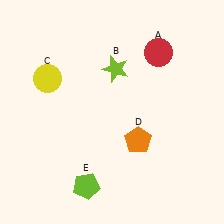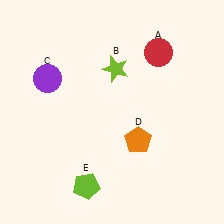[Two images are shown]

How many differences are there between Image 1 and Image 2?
There is 1 difference between the two images.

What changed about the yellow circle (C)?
In Image 1, C is yellow. In Image 2, it changed to purple.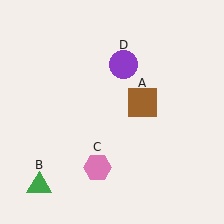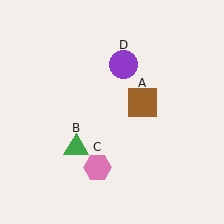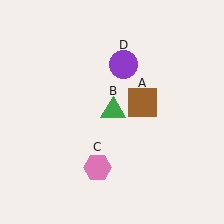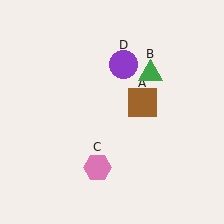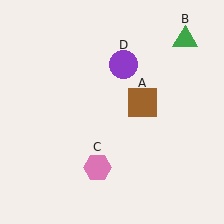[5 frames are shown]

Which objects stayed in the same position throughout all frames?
Brown square (object A) and pink hexagon (object C) and purple circle (object D) remained stationary.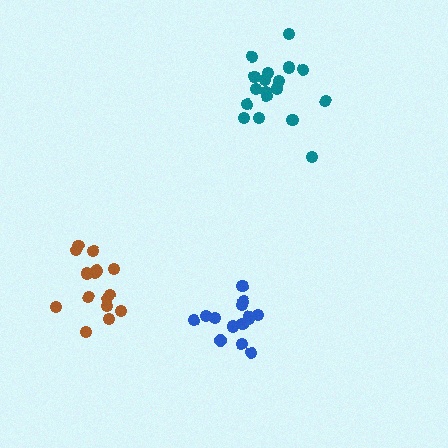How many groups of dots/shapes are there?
There are 3 groups.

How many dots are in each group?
Group 1: 15 dots, Group 2: 14 dots, Group 3: 18 dots (47 total).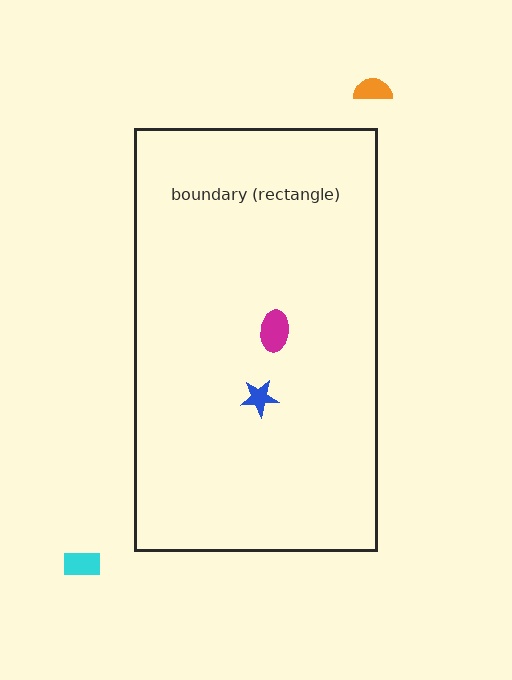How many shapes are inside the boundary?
2 inside, 2 outside.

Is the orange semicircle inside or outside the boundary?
Outside.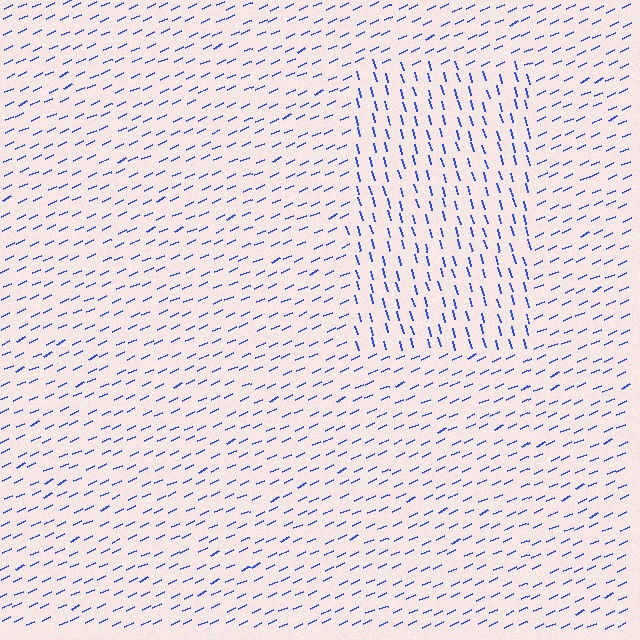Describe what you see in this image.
The image is filled with small blue line segments. A rectangle region in the image has lines oriented differently from the surrounding lines, creating a visible texture boundary.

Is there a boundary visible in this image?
Yes, there is a texture boundary formed by a change in line orientation.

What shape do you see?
I see a rectangle.